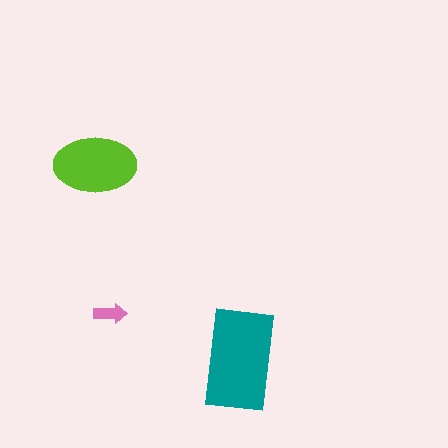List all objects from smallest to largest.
The pink arrow, the lime ellipse, the teal rectangle.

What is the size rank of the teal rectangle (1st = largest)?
1st.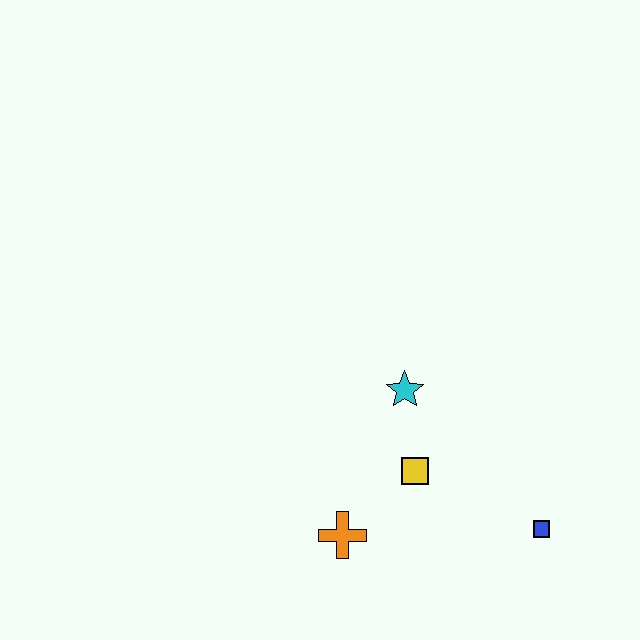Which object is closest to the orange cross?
The yellow square is closest to the orange cross.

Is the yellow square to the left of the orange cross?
No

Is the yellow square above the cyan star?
No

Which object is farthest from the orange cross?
The blue square is farthest from the orange cross.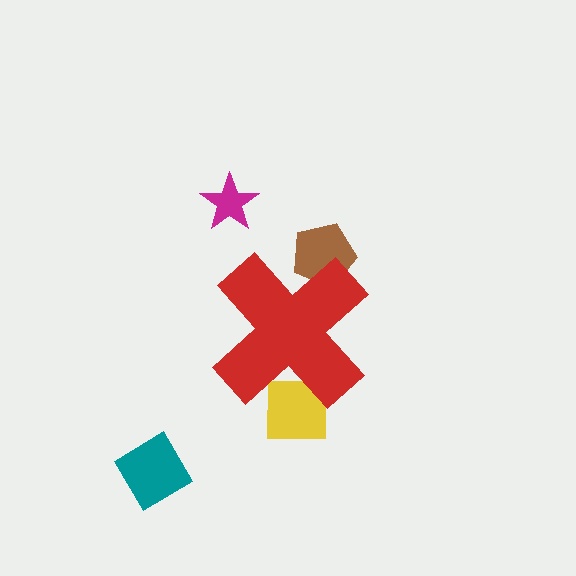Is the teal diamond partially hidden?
No, the teal diamond is fully visible.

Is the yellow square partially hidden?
Yes, the yellow square is partially hidden behind the red cross.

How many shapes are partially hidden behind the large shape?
2 shapes are partially hidden.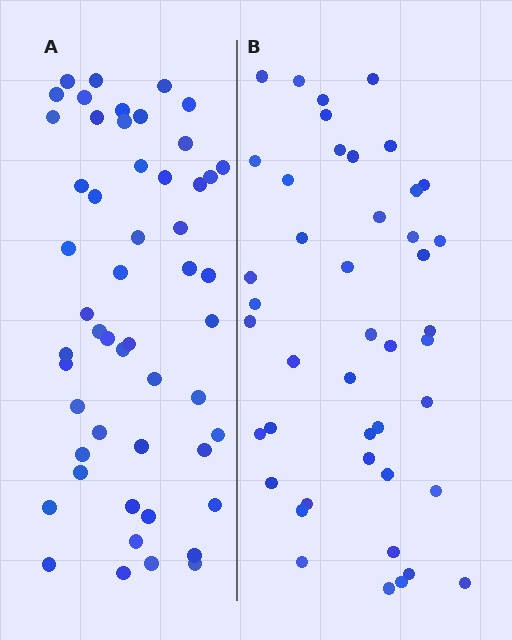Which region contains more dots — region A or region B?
Region A (the left region) has more dots.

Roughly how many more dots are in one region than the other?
Region A has roughly 8 or so more dots than region B.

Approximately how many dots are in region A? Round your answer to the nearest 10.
About 50 dots. (The exact count is 52, which rounds to 50.)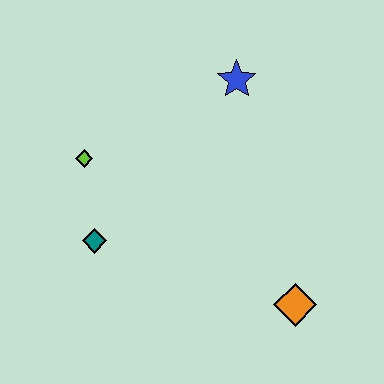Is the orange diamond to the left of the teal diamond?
No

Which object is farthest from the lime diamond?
The orange diamond is farthest from the lime diamond.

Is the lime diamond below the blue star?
Yes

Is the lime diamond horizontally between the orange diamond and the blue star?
No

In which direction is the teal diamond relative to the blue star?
The teal diamond is below the blue star.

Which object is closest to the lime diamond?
The teal diamond is closest to the lime diamond.